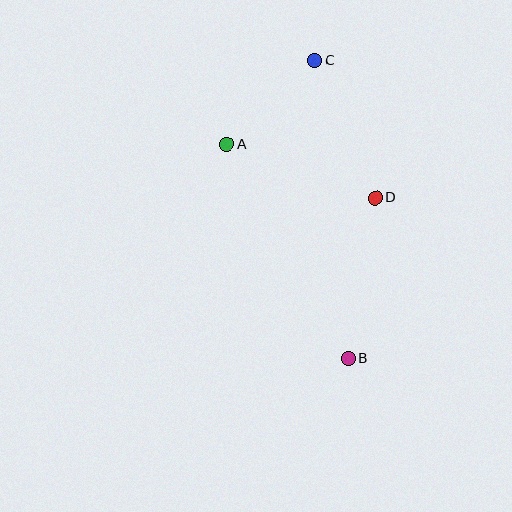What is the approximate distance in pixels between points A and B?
The distance between A and B is approximately 246 pixels.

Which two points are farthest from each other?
Points B and C are farthest from each other.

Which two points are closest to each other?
Points A and C are closest to each other.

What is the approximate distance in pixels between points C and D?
The distance between C and D is approximately 150 pixels.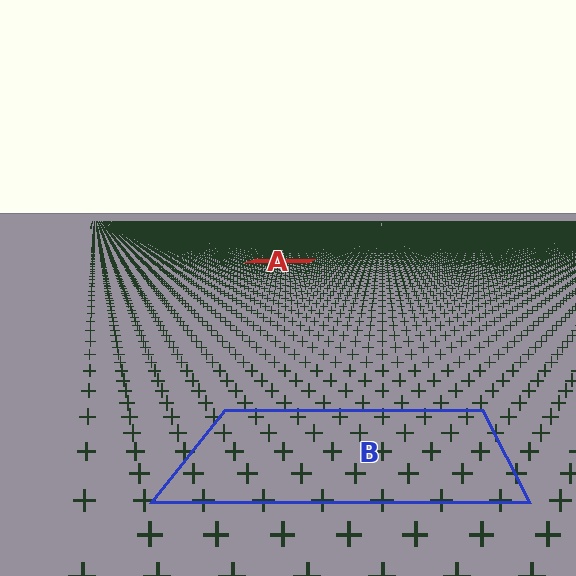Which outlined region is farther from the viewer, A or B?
Region A is farther from the viewer — the texture elements inside it appear smaller and more densely packed.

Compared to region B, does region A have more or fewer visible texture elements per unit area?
Region A has more texture elements per unit area — they are packed more densely because it is farther away.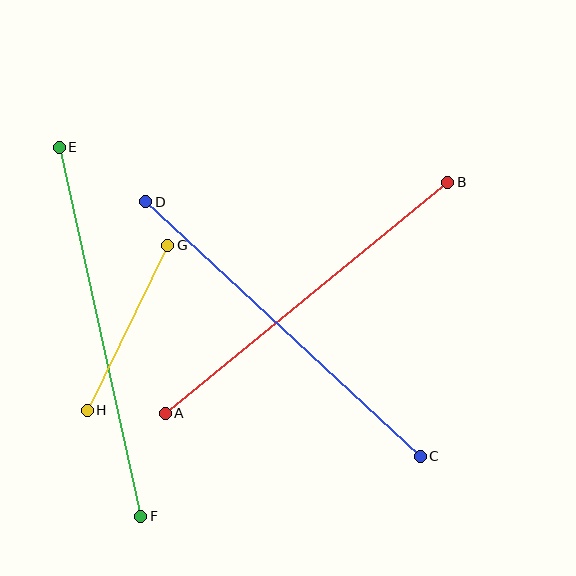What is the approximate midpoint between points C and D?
The midpoint is at approximately (283, 329) pixels.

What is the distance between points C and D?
The distance is approximately 374 pixels.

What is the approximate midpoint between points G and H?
The midpoint is at approximately (127, 328) pixels.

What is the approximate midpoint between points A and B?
The midpoint is at approximately (306, 298) pixels.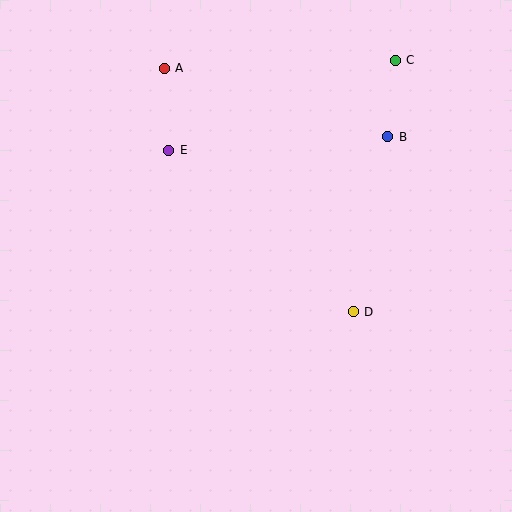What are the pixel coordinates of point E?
Point E is at (169, 150).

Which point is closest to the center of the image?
Point D at (353, 312) is closest to the center.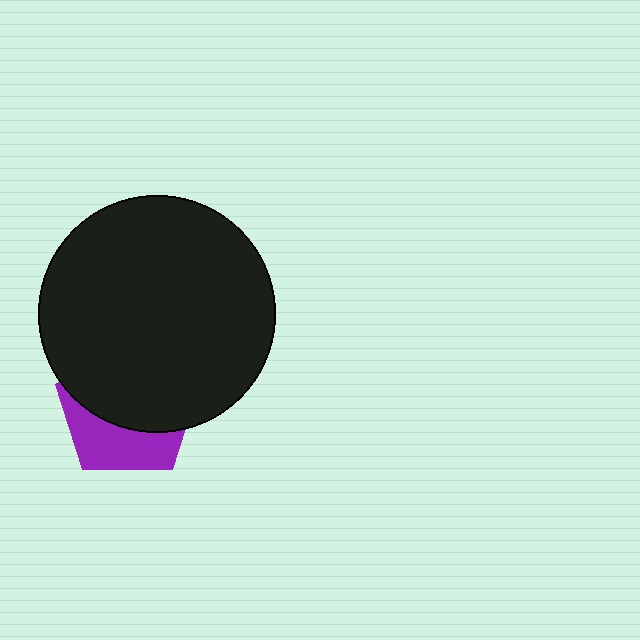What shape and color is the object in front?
The object in front is a black circle.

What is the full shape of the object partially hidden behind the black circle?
The partially hidden object is a purple pentagon.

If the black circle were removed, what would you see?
You would see the complete purple pentagon.